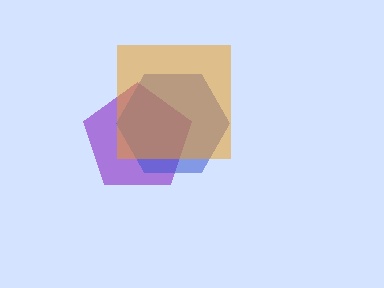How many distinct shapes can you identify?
There are 3 distinct shapes: a purple pentagon, a blue hexagon, an orange square.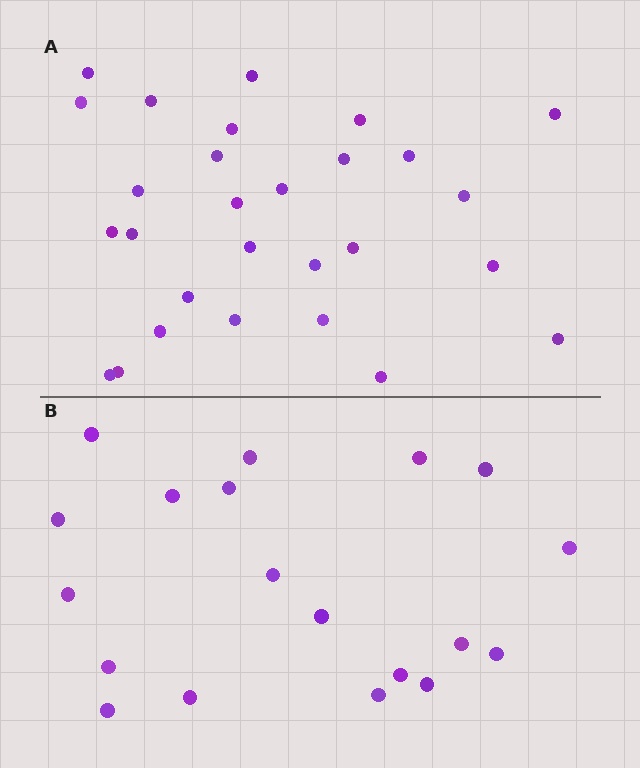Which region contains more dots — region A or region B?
Region A (the top region) has more dots.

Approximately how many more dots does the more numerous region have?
Region A has roughly 8 or so more dots than region B.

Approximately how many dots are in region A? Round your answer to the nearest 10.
About 30 dots. (The exact count is 28, which rounds to 30.)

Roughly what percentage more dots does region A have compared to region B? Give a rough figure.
About 45% more.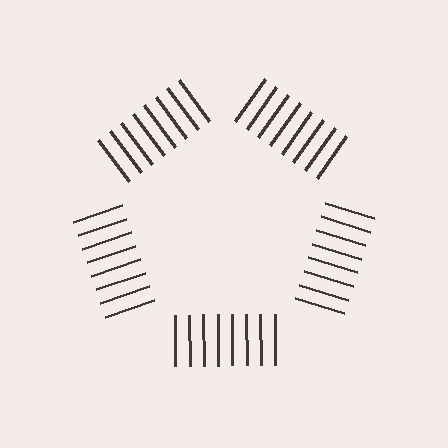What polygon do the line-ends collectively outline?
An illusory pentagon — the line segments terminate on its edges but no continuous stroke is drawn.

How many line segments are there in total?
40 — 8 along each of the 5 edges.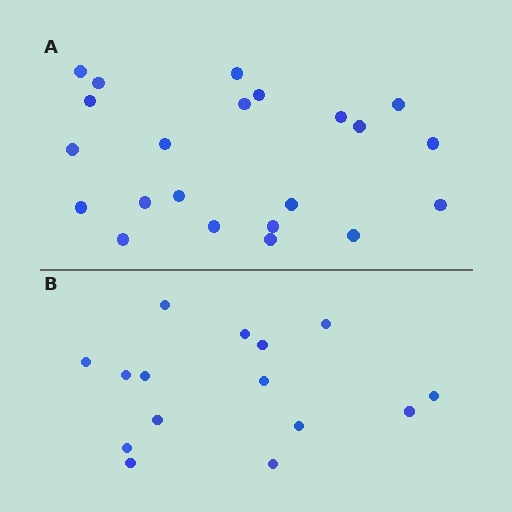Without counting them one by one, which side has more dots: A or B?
Region A (the top region) has more dots.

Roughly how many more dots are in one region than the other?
Region A has roughly 8 or so more dots than region B.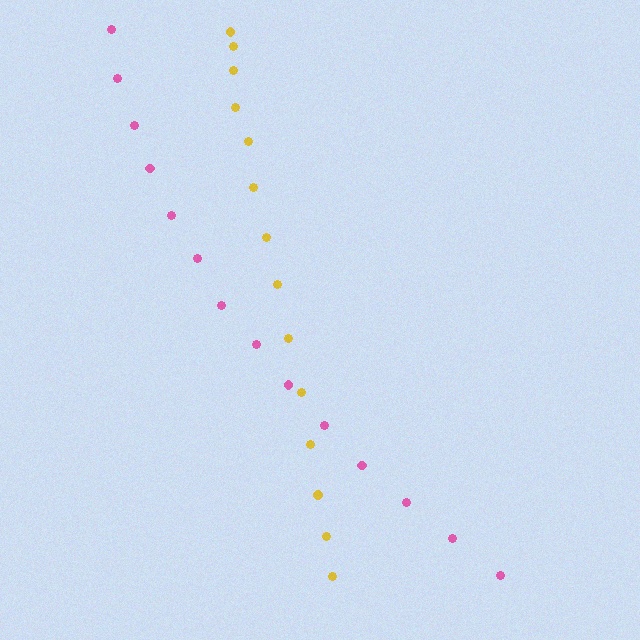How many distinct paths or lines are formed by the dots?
There are 2 distinct paths.